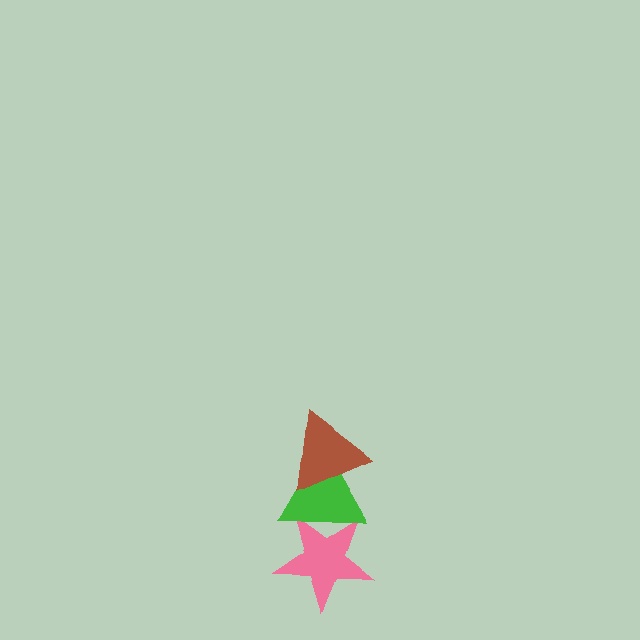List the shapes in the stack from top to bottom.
From top to bottom: the brown triangle, the green triangle, the pink star.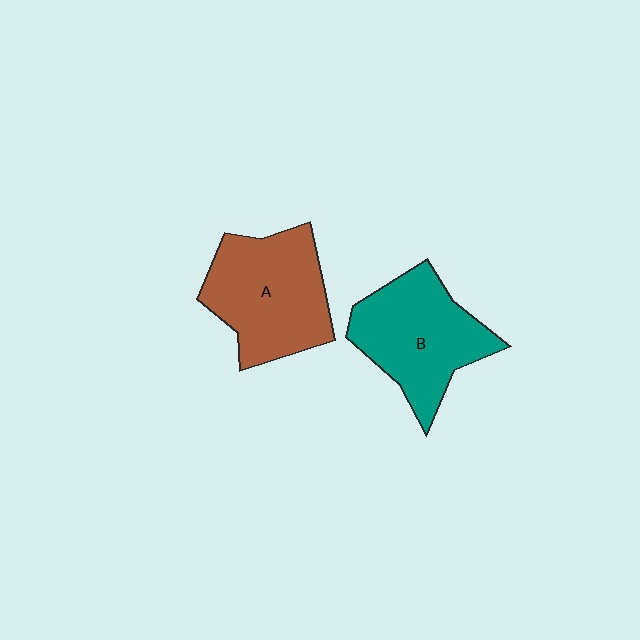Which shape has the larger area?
Shape A (brown).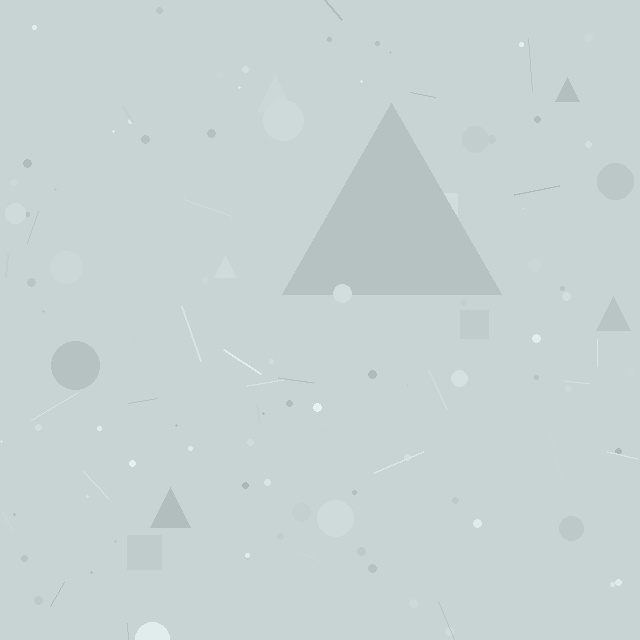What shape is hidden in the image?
A triangle is hidden in the image.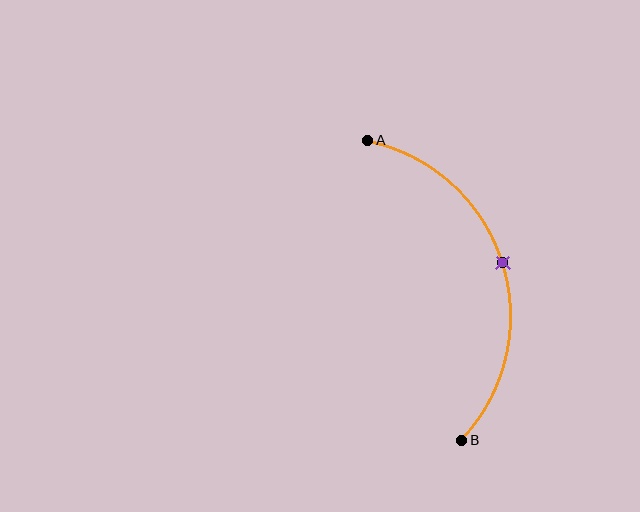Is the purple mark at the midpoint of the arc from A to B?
Yes. The purple mark lies on the arc at equal arc-length from both A and B — it is the arc midpoint.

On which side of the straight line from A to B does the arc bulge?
The arc bulges to the right of the straight line connecting A and B.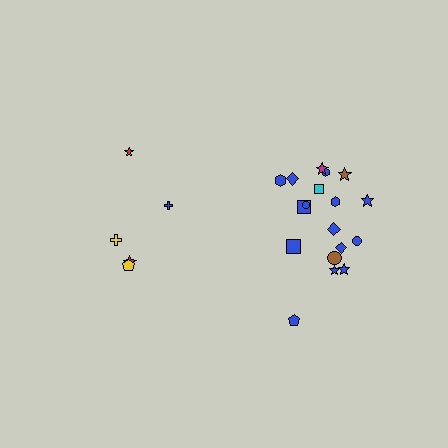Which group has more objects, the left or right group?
The right group.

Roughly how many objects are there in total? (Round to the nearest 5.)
Roughly 25 objects in total.